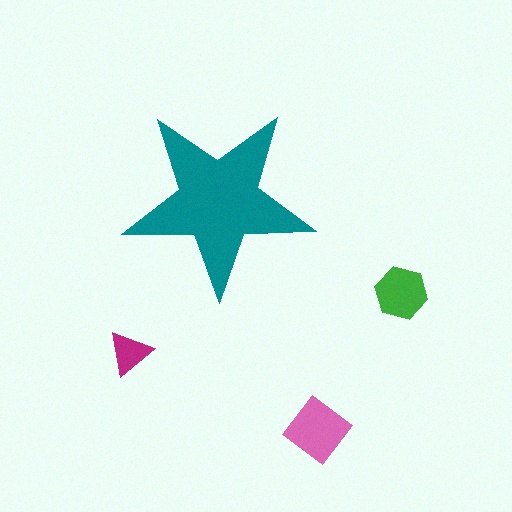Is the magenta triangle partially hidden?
No, the magenta triangle is fully visible.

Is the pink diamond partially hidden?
No, the pink diamond is fully visible.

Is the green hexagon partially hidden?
No, the green hexagon is fully visible.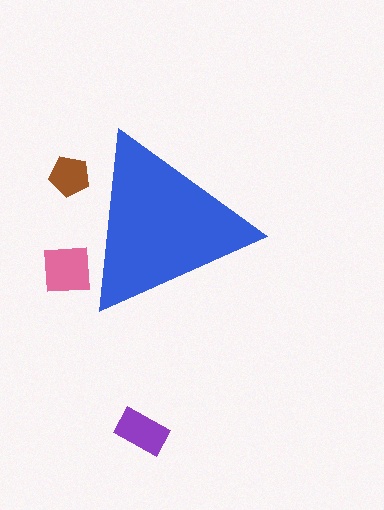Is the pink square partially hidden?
Yes, the pink square is partially hidden behind the blue triangle.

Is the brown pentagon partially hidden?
Yes, the brown pentagon is partially hidden behind the blue triangle.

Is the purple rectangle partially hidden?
No, the purple rectangle is fully visible.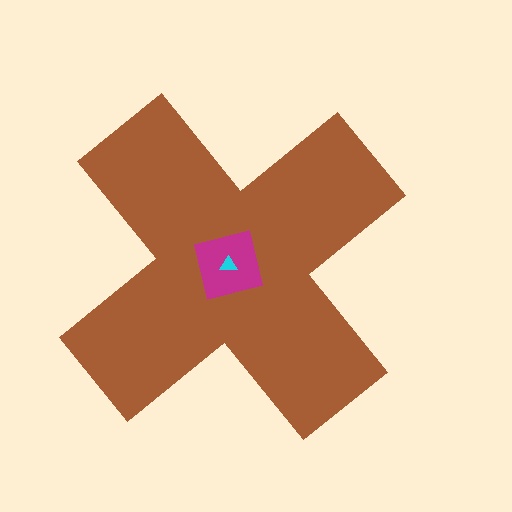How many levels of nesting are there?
3.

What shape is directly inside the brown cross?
The magenta square.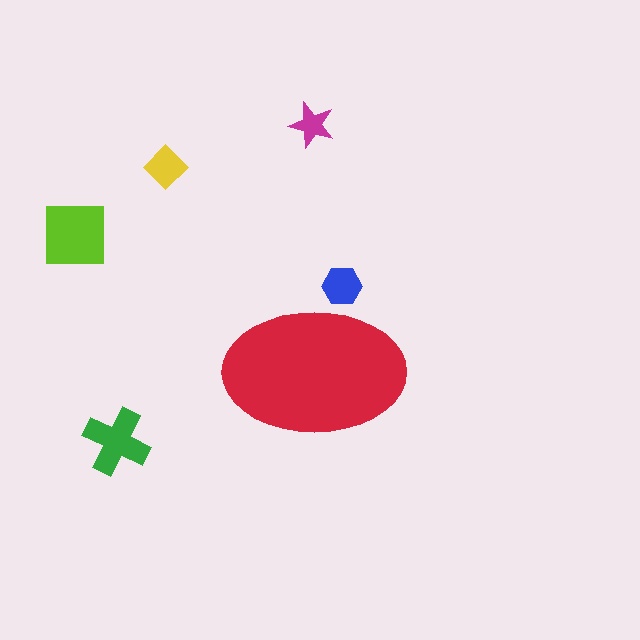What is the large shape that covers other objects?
A red ellipse.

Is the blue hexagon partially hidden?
Yes, the blue hexagon is partially hidden behind the red ellipse.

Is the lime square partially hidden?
No, the lime square is fully visible.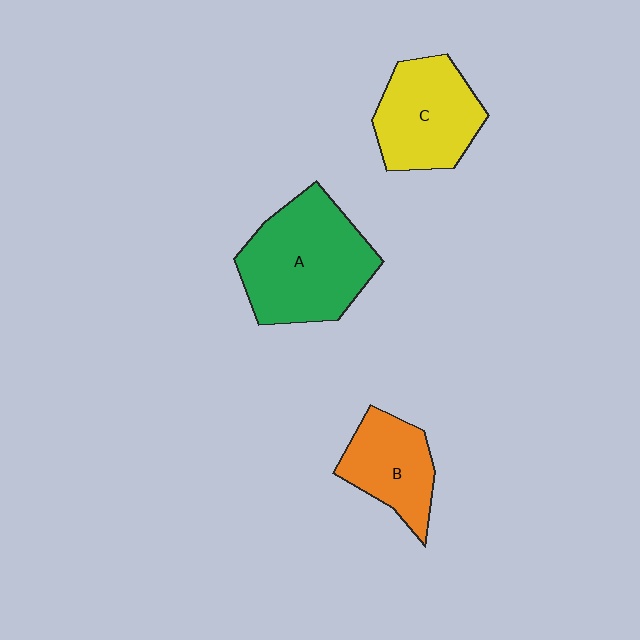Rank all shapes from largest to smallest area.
From largest to smallest: A (green), C (yellow), B (orange).